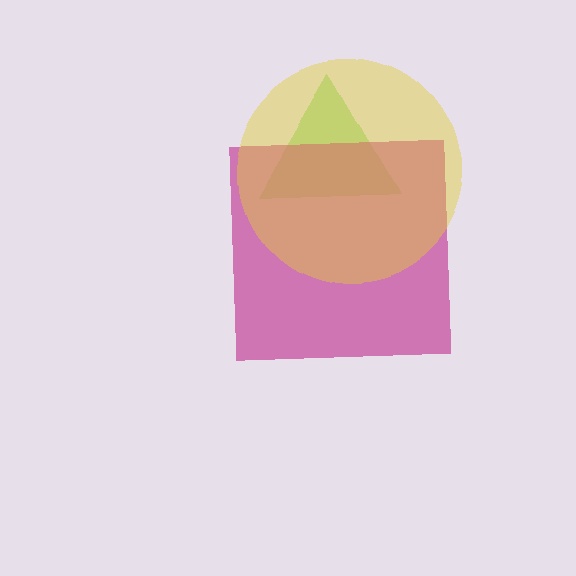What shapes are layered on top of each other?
The layered shapes are: a lime triangle, a magenta square, a yellow circle.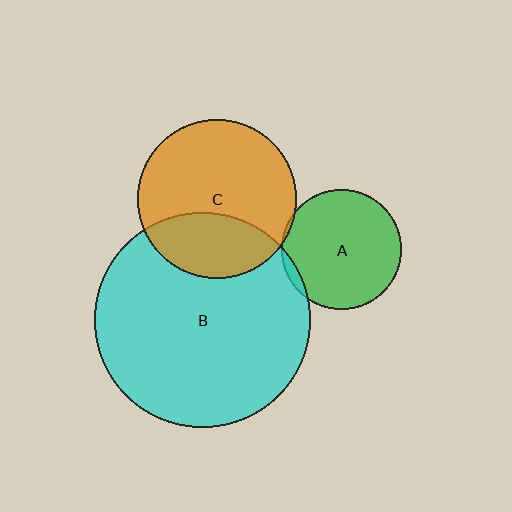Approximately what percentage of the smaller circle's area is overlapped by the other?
Approximately 5%.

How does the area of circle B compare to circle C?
Approximately 1.8 times.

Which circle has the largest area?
Circle B (cyan).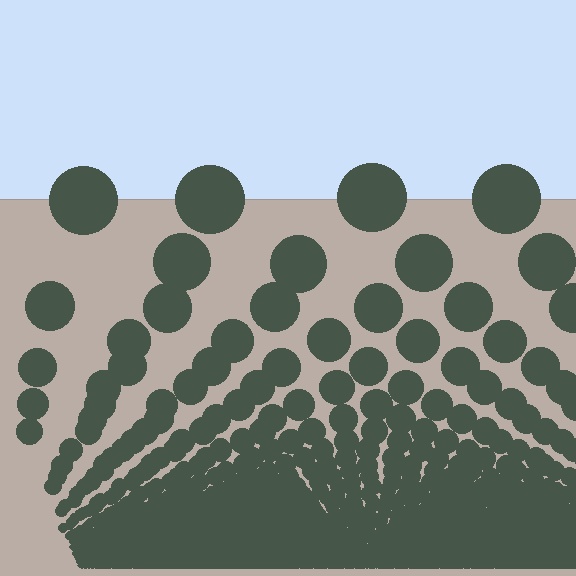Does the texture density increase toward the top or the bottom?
Density increases toward the bottom.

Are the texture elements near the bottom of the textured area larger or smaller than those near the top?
Smaller. The gradient is inverted — elements near the bottom are smaller and denser.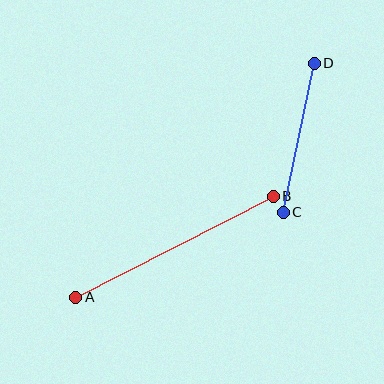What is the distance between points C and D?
The distance is approximately 152 pixels.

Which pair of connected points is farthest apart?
Points A and B are farthest apart.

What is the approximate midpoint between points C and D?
The midpoint is at approximately (299, 138) pixels.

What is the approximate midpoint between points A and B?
The midpoint is at approximately (175, 247) pixels.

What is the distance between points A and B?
The distance is approximately 222 pixels.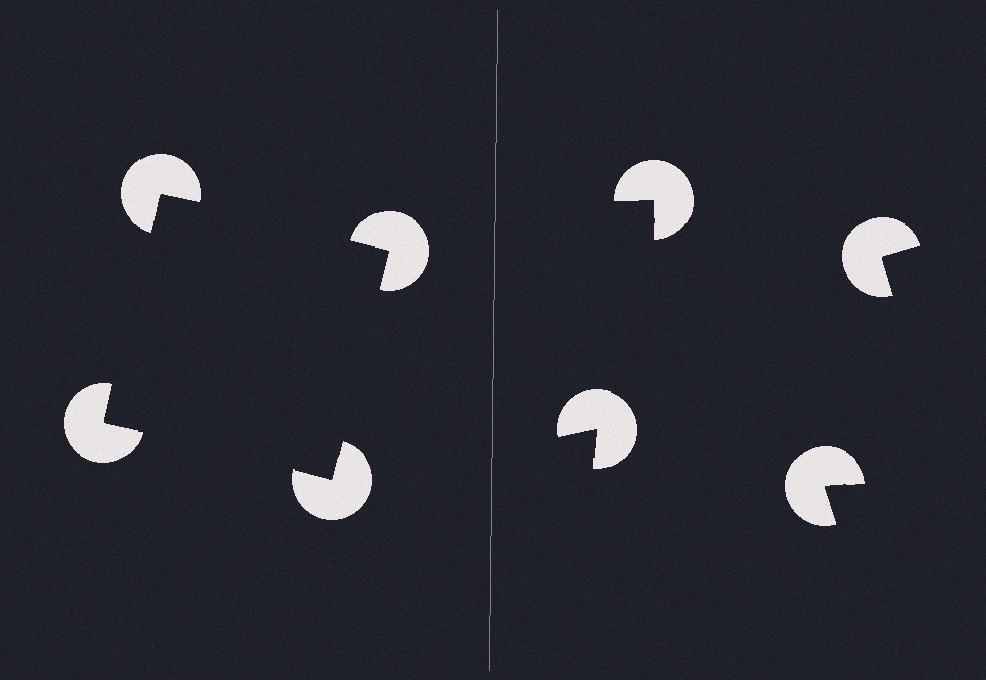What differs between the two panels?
The pac-man discs are positioned identically on both sides; only the wedge orientations differ. On the left they align to a square; on the right they are misaligned.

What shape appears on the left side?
An illusory square.